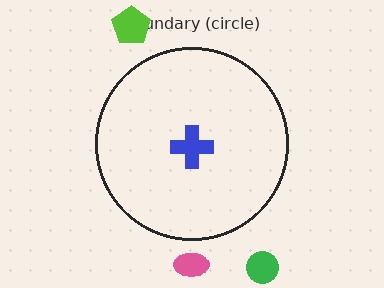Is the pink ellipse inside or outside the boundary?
Outside.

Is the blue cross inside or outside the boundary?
Inside.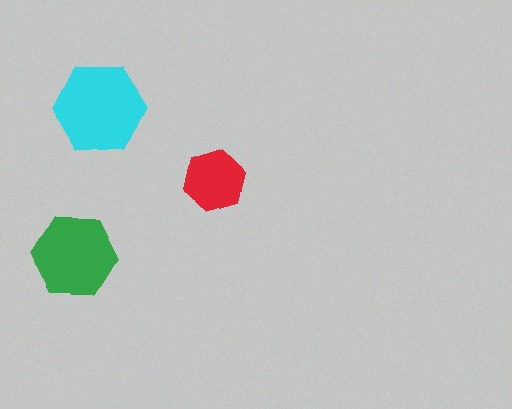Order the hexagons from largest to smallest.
the cyan one, the green one, the red one.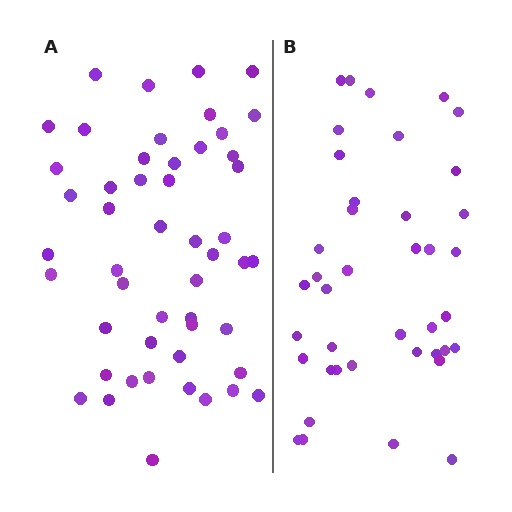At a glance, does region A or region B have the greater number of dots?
Region A (the left region) has more dots.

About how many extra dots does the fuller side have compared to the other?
Region A has roughly 10 or so more dots than region B.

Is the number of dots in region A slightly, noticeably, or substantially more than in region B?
Region A has noticeably more, but not dramatically so. The ratio is roughly 1.2 to 1.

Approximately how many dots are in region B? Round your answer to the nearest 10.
About 40 dots.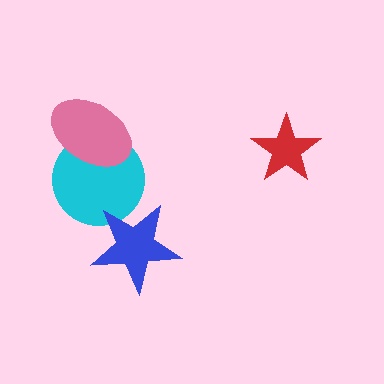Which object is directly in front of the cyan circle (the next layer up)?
The pink ellipse is directly in front of the cyan circle.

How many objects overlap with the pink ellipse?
1 object overlaps with the pink ellipse.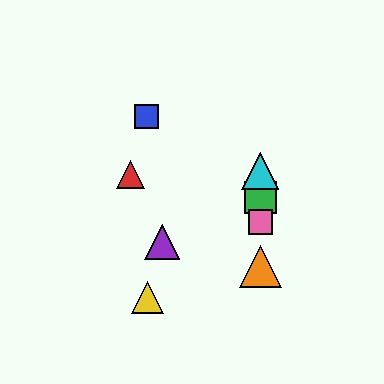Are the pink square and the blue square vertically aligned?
No, the pink square is at x≈260 and the blue square is at x≈147.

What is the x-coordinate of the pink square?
The pink square is at x≈260.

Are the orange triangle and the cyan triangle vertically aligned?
Yes, both are at x≈260.